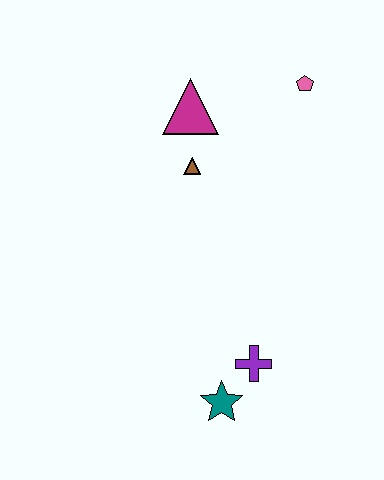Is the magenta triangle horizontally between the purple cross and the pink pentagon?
No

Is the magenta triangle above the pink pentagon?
No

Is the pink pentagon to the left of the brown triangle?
No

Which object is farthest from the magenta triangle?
The teal star is farthest from the magenta triangle.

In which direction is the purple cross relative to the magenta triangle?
The purple cross is below the magenta triangle.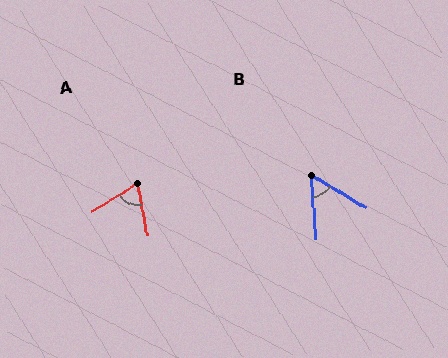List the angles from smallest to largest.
B (55°), A (69°).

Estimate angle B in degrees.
Approximately 55 degrees.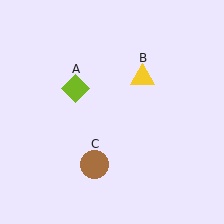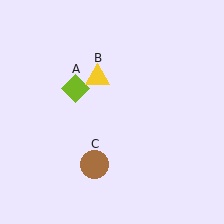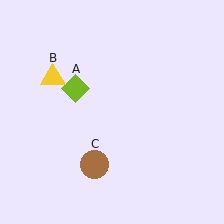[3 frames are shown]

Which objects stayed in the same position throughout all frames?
Lime diamond (object A) and brown circle (object C) remained stationary.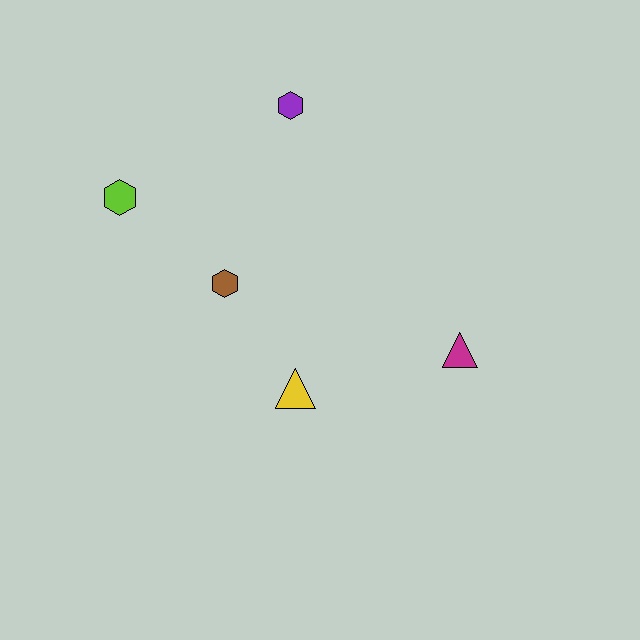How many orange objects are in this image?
There are no orange objects.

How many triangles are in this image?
There are 2 triangles.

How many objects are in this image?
There are 5 objects.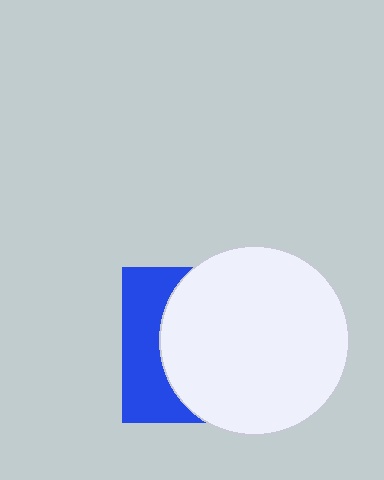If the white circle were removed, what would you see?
You would see the complete blue square.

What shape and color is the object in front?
The object in front is a white circle.